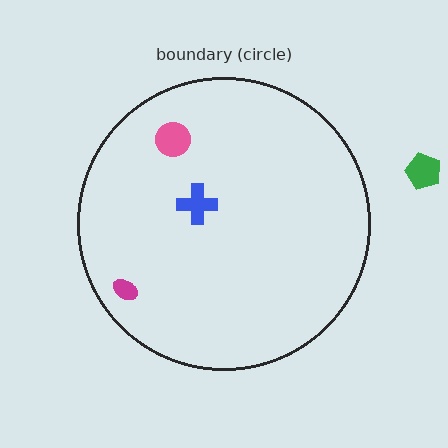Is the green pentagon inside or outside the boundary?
Outside.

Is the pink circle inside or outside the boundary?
Inside.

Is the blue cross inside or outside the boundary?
Inside.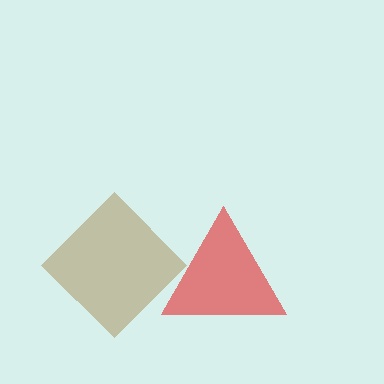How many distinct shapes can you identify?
There are 2 distinct shapes: a brown diamond, a red triangle.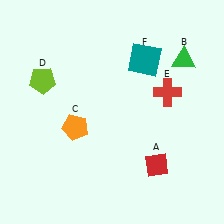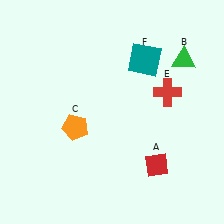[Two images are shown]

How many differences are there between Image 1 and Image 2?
There is 1 difference between the two images.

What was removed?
The lime pentagon (D) was removed in Image 2.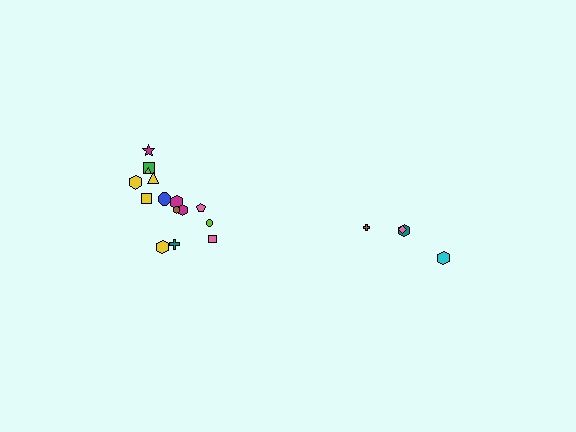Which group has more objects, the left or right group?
The left group.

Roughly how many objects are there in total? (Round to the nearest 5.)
Roughly 20 objects in total.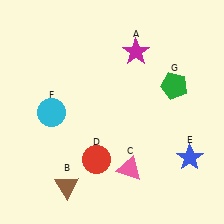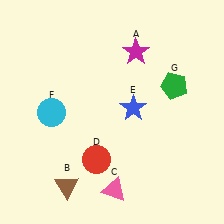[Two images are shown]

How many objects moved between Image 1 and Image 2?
2 objects moved between the two images.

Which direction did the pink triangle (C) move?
The pink triangle (C) moved down.